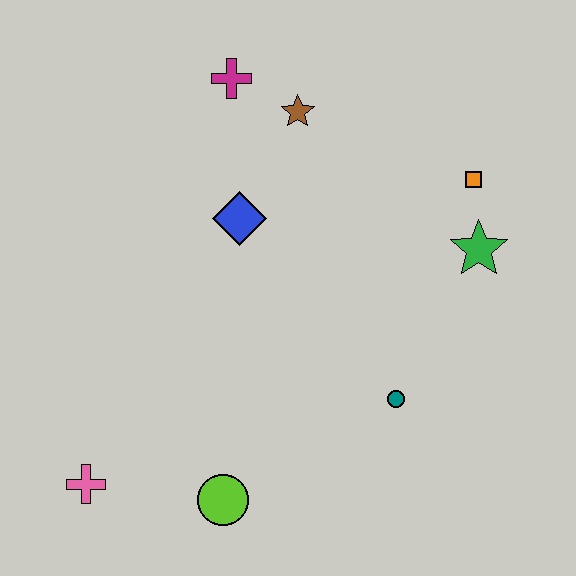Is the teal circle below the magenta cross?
Yes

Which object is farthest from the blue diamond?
The pink cross is farthest from the blue diamond.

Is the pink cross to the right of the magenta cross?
No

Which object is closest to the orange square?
The green star is closest to the orange square.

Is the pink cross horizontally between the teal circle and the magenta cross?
No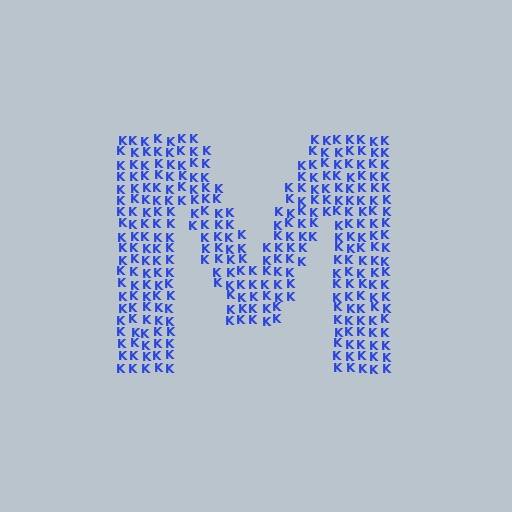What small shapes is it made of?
It is made of small letter K's.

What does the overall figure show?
The overall figure shows the letter M.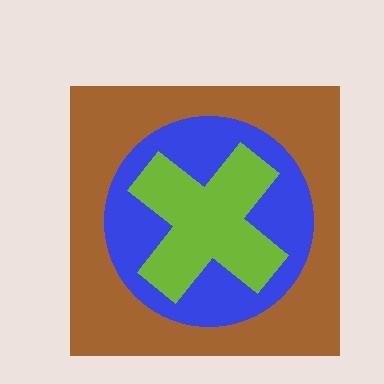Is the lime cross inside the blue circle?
Yes.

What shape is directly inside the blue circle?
The lime cross.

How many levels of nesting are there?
3.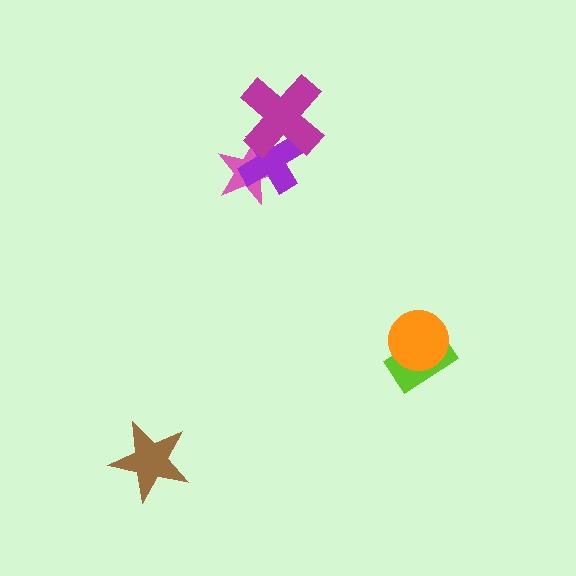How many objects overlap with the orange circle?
1 object overlaps with the orange circle.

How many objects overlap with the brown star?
0 objects overlap with the brown star.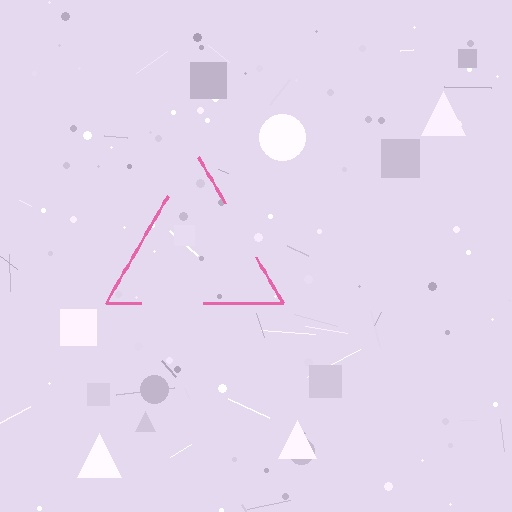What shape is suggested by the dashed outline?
The dashed outline suggests a triangle.